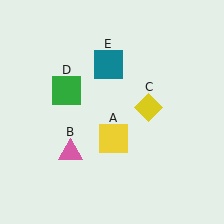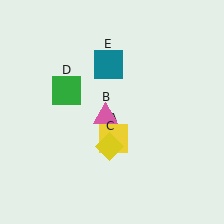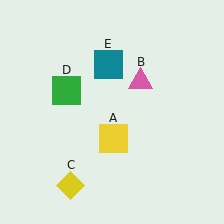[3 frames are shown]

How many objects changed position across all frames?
2 objects changed position: pink triangle (object B), yellow diamond (object C).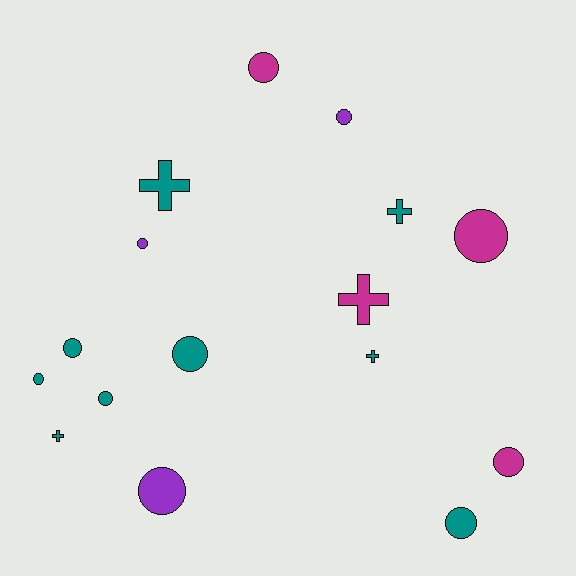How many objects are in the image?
There are 16 objects.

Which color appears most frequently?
Teal, with 9 objects.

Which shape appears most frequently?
Circle, with 11 objects.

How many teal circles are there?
There are 5 teal circles.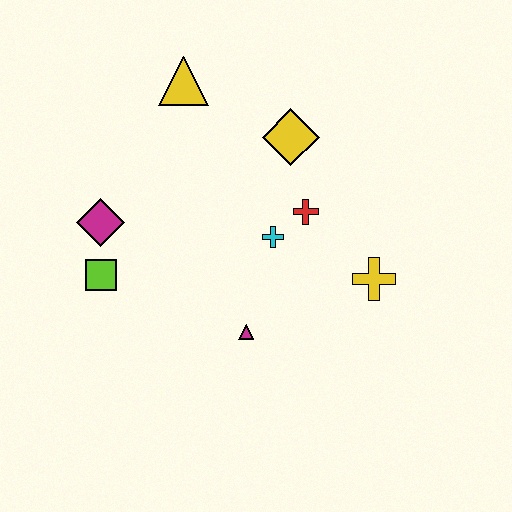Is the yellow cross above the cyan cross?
No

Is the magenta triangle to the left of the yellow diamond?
Yes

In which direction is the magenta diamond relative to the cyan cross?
The magenta diamond is to the left of the cyan cross.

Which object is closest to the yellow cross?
The red cross is closest to the yellow cross.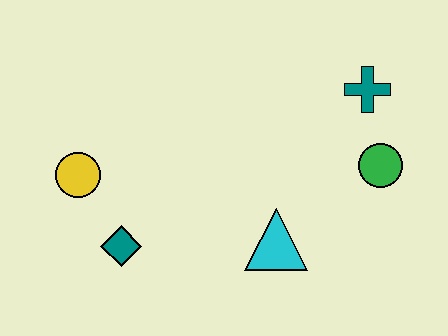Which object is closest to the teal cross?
The green circle is closest to the teal cross.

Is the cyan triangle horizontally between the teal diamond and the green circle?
Yes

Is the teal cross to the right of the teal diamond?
Yes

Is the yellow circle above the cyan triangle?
Yes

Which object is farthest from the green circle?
The yellow circle is farthest from the green circle.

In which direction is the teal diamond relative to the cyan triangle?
The teal diamond is to the left of the cyan triangle.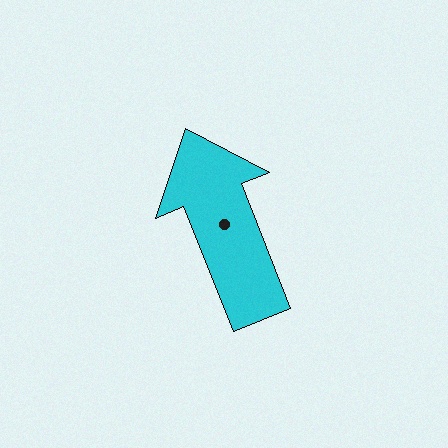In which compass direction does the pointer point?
North.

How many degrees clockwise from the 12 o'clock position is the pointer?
Approximately 338 degrees.